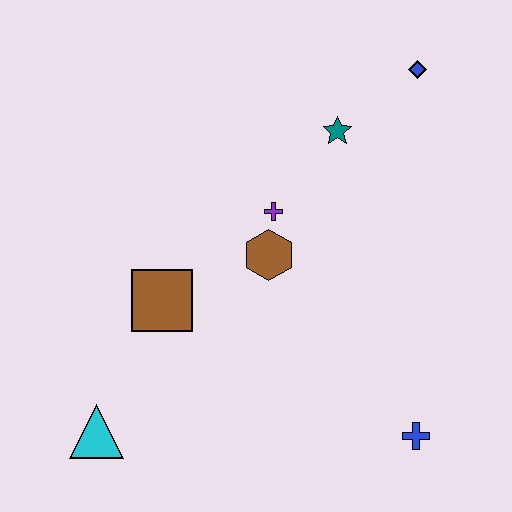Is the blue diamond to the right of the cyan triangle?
Yes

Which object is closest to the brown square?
The brown hexagon is closest to the brown square.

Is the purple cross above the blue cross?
Yes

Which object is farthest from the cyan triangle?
The blue diamond is farthest from the cyan triangle.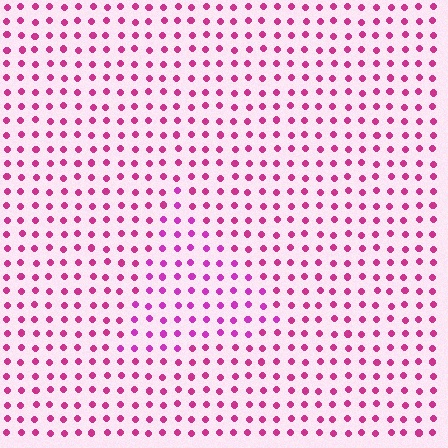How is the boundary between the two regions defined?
The boundary is defined purely by a slight shift in hue (about 19 degrees). Spacing, size, and orientation are identical on both sides.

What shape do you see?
I see a triangle.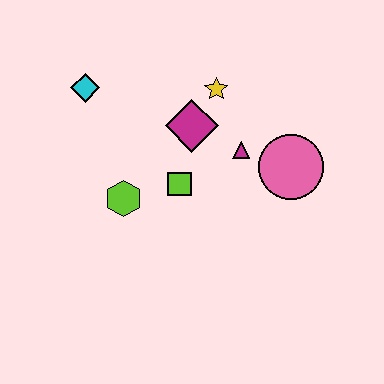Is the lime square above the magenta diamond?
No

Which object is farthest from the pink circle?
The cyan diamond is farthest from the pink circle.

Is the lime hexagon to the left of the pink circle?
Yes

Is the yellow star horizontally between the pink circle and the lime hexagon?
Yes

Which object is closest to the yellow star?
The magenta diamond is closest to the yellow star.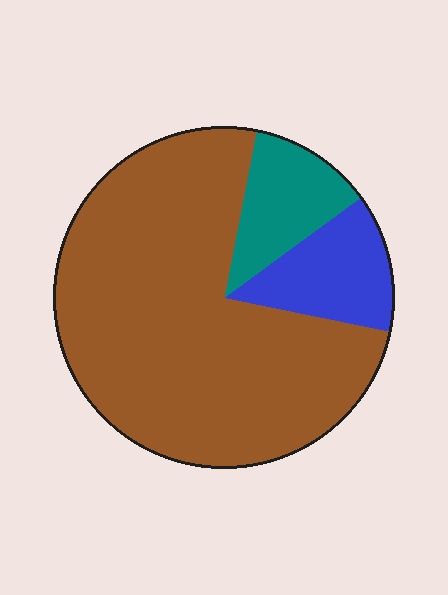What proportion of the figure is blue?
Blue takes up about one eighth (1/8) of the figure.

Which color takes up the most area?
Brown, at roughly 75%.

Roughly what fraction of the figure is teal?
Teal takes up about one eighth (1/8) of the figure.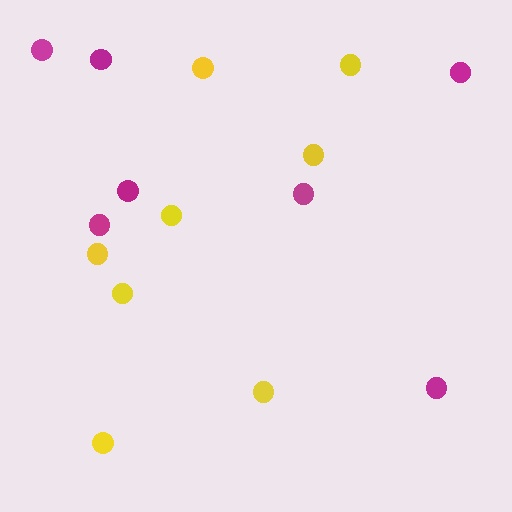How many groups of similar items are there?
There are 2 groups: one group of yellow circles (8) and one group of magenta circles (7).